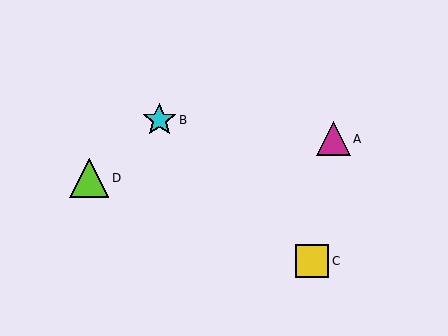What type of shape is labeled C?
Shape C is a yellow square.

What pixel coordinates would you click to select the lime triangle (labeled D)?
Click at (89, 178) to select the lime triangle D.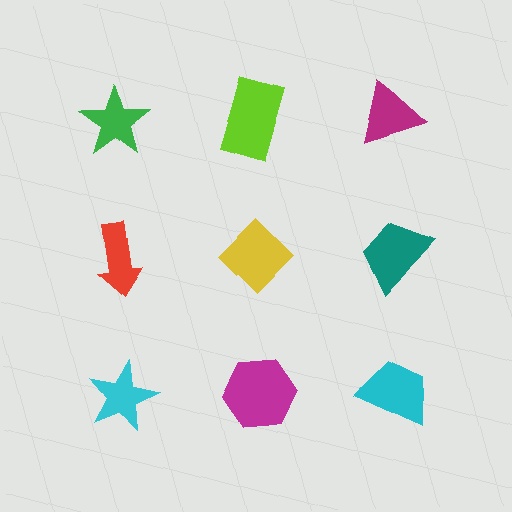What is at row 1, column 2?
A lime rectangle.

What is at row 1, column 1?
A green star.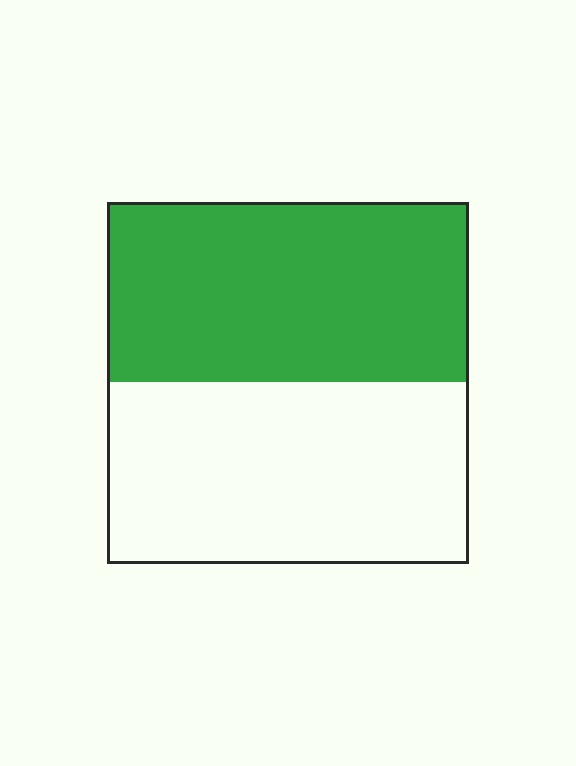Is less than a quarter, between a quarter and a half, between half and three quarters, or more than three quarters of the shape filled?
Between a quarter and a half.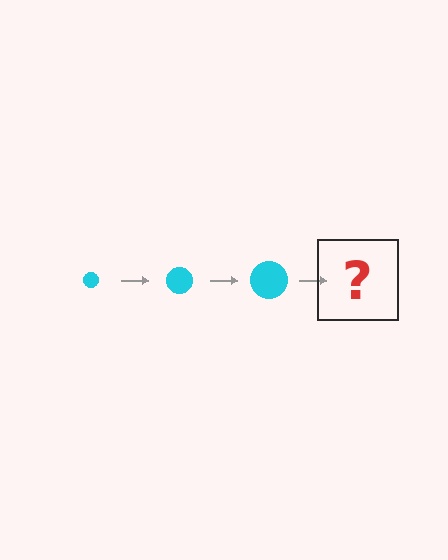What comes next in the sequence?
The next element should be a cyan circle, larger than the previous one.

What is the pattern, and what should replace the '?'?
The pattern is that the circle gets progressively larger each step. The '?' should be a cyan circle, larger than the previous one.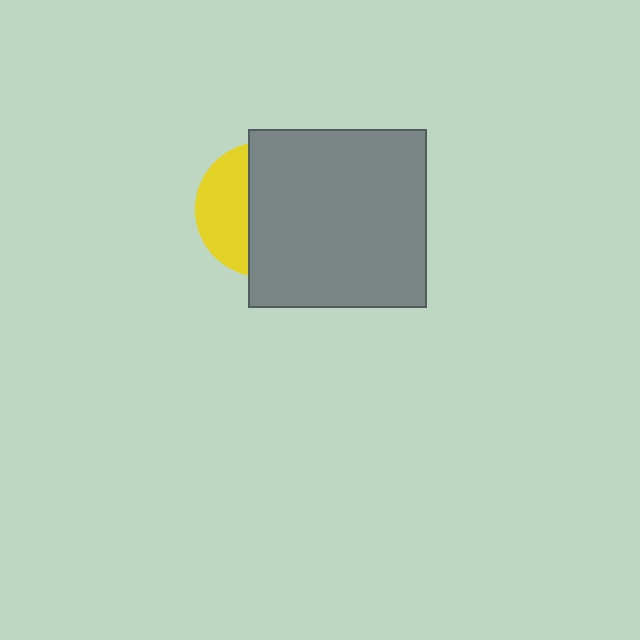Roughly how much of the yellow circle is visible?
A small part of it is visible (roughly 36%).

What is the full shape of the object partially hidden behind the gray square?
The partially hidden object is a yellow circle.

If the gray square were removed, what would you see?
You would see the complete yellow circle.